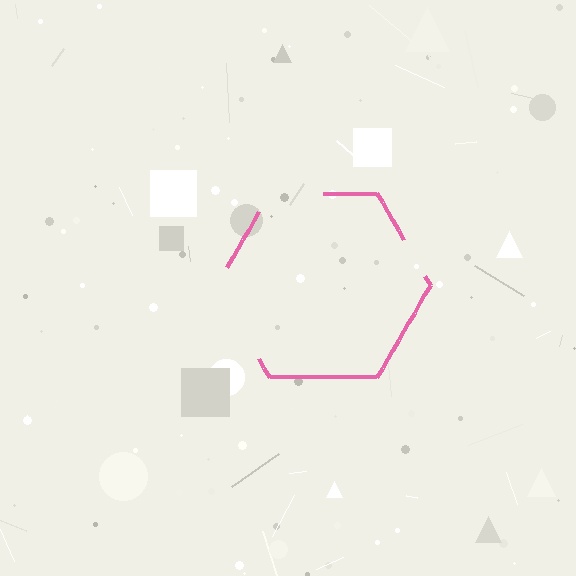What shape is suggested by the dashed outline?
The dashed outline suggests a hexagon.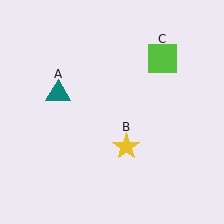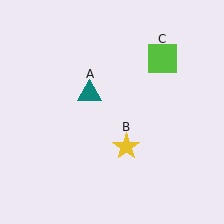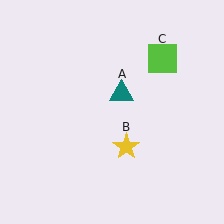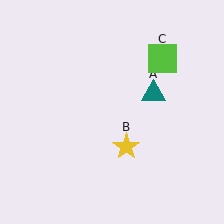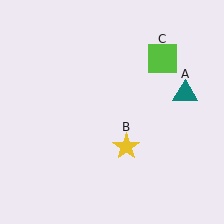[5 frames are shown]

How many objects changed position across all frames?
1 object changed position: teal triangle (object A).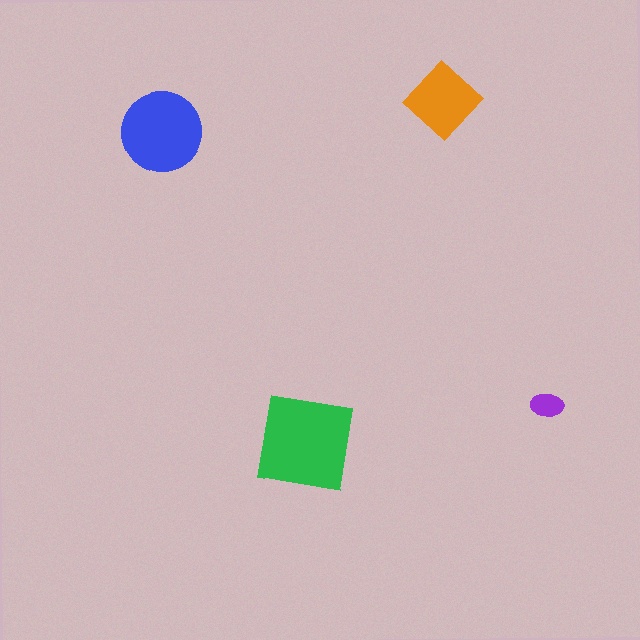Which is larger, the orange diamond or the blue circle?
The blue circle.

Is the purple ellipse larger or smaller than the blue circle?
Smaller.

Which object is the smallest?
The purple ellipse.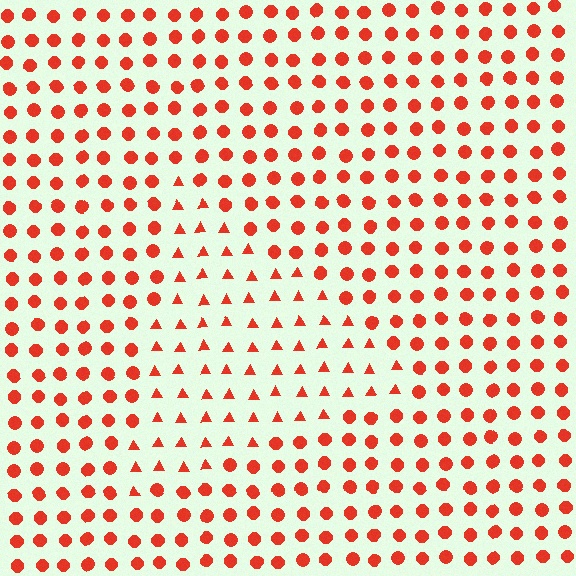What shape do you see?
I see a triangle.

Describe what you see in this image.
The image is filled with small red elements arranged in a uniform grid. A triangle-shaped region contains triangles, while the surrounding area contains circles. The boundary is defined purely by the change in element shape.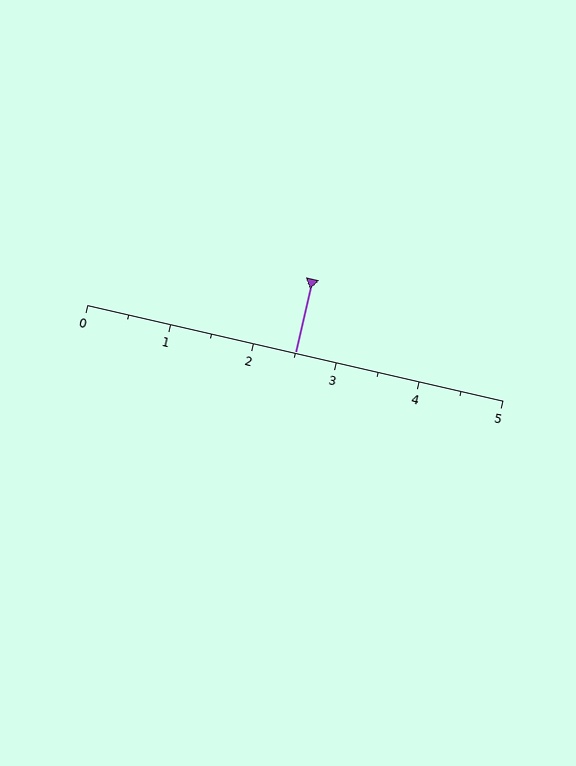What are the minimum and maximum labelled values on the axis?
The axis runs from 0 to 5.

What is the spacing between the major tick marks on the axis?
The major ticks are spaced 1 apart.